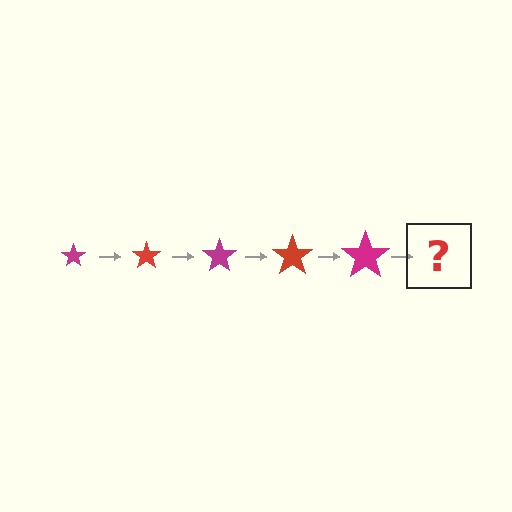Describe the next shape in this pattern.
It should be a red star, larger than the previous one.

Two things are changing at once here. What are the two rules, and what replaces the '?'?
The two rules are that the star grows larger each step and the color cycles through magenta and red. The '?' should be a red star, larger than the previous one.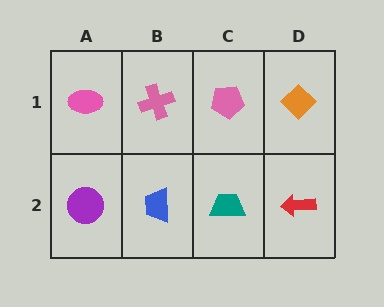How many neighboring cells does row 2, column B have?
3.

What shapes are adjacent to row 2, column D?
An orange diamond (row 1, column D), a teal trapezoid (row 2, column C).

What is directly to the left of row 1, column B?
A pink ellipse.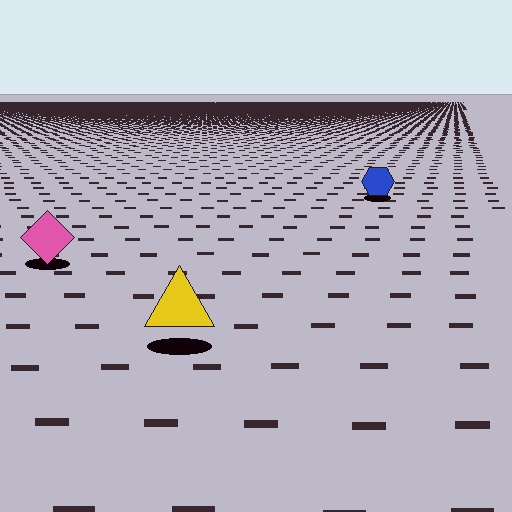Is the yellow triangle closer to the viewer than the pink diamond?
Yes. The yellow triangle is closer — you can tell from the texture gradient: the ground texture is coarser near it.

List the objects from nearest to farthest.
From nearest to farthest: the yellow triangle, the pink diamond, the blue hexagon.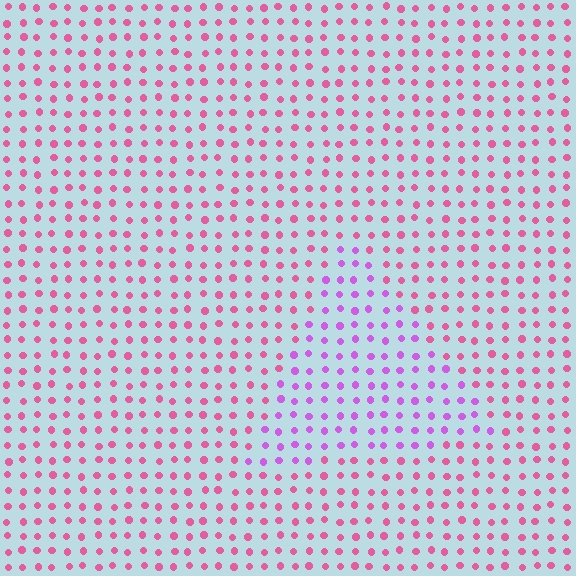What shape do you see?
I see a triangle.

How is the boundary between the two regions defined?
The boundary is defined purely by a slight shift in hue (about 40 degrees). Spacing, size, and orientation are identical on both sides.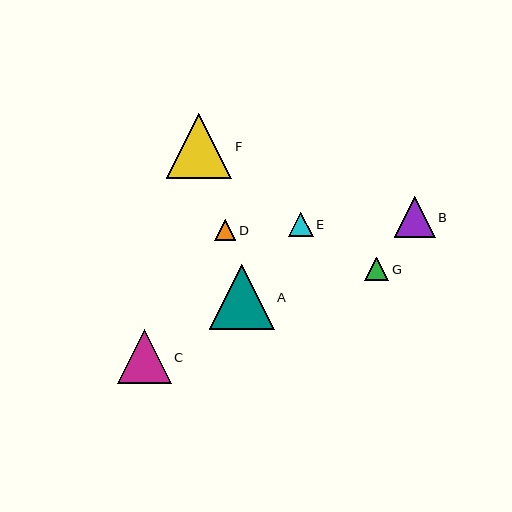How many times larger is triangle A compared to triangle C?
Triangle A is approximately 1.2 times the size of triangle C.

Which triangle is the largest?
Triangle F is the largest with a size of approximately 65 pixels.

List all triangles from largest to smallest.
From largest to smallest: F, A, C, B, E, G, D.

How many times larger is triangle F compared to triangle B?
Triangle F is approximately 1.6 times the size of triangle B.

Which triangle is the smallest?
Triangle D is the smallest with a size of approximately 21 pixels.